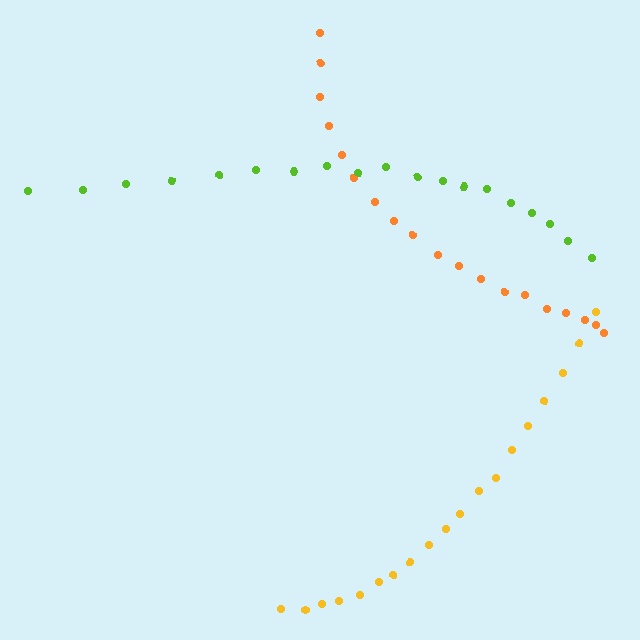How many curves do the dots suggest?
There are 3 distinct paths.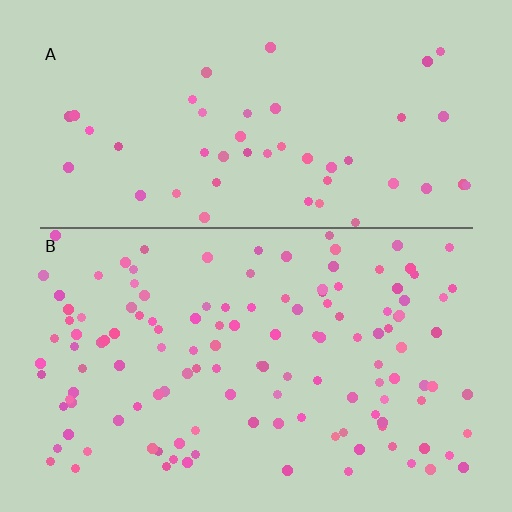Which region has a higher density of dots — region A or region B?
B (the bottom).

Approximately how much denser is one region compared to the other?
Approximately 2.7× — region B over region A.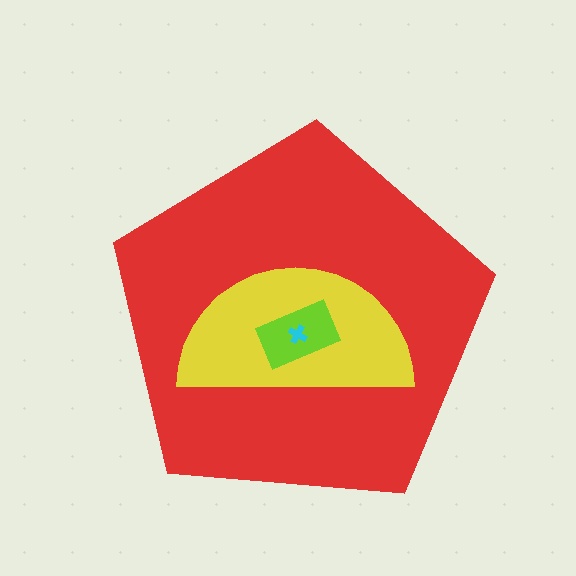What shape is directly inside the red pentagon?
The yellow semicircle.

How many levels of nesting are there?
4.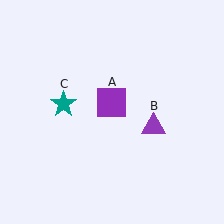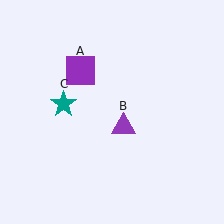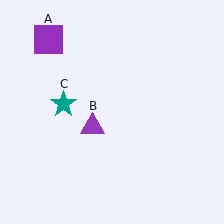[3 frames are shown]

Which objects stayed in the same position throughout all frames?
Teal star (object C) remained stationary.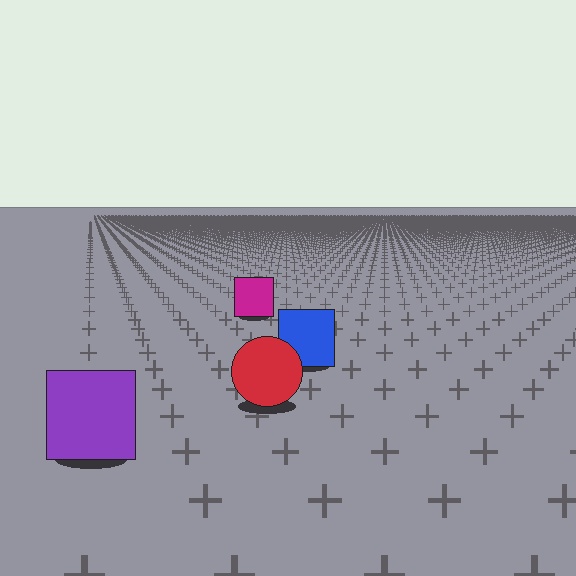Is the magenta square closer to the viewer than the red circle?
No. The red circle is closer — you can tell from the texture gradient: the ground texture is coarser near it.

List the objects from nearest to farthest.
From nearest to farthest: the purple square, the red circle, the blue square, the magenta square.